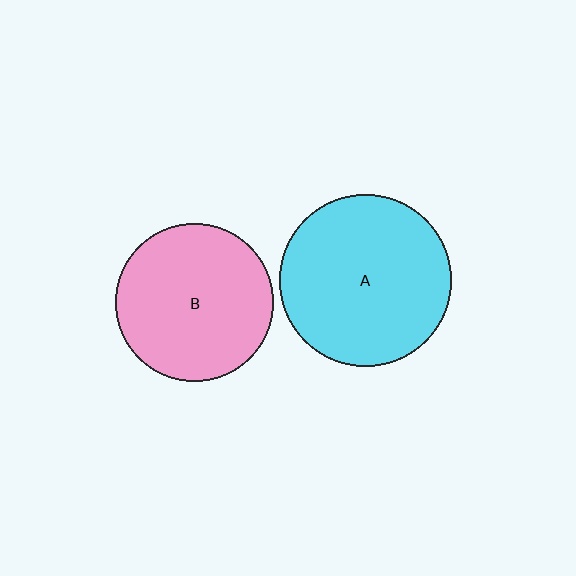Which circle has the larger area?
Circle A (cyan).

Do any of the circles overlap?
No, none of the circles overlap.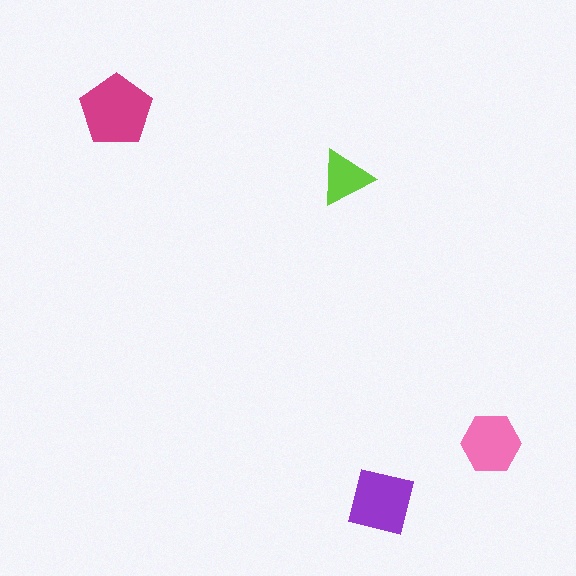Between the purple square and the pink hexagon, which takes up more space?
The purple square.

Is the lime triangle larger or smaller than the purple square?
Smaller.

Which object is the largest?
The magenta pentagon.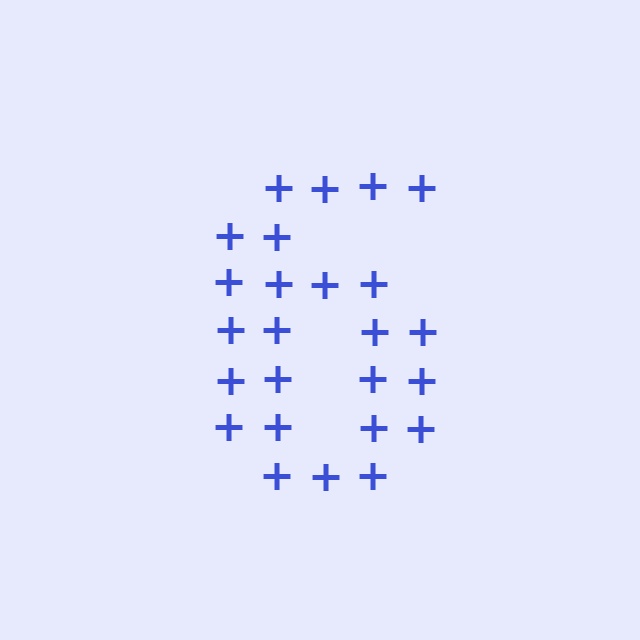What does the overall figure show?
The overall figure shows the digit 6.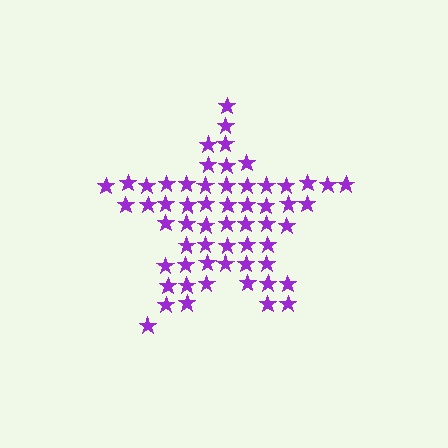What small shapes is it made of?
It is made of small stars.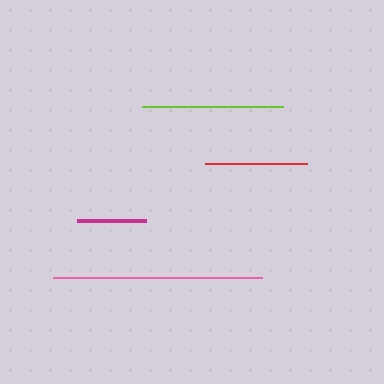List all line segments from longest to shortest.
From longest to shortest: pink, lime, red, magenta.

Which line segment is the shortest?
The magenta line is the shortest at approximately 69 pixels.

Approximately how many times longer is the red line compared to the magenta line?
The red line is approximately 1.5 times the length of the magenta line.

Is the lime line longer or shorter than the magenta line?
The lime line is longer than the magenta line.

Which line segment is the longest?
The pink line is the longest at approximately 208 pixels.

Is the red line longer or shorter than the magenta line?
The red line is longer than the magenta line.